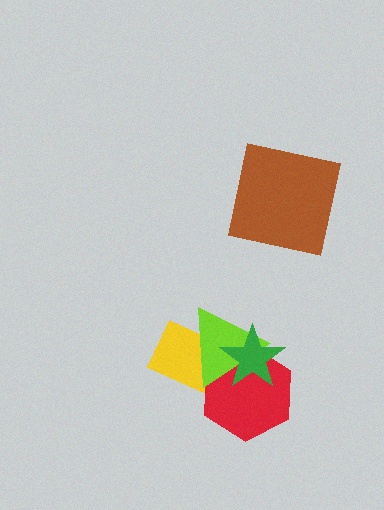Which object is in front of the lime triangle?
The green star is in front of the lime triangle.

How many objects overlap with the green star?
3 objects overlap with the green star.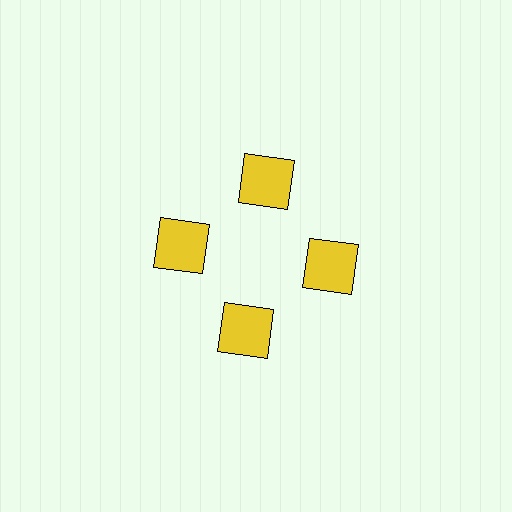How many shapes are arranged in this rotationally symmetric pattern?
There are 4 shapes, arranged in 4 groups of 1.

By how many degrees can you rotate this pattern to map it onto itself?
The pattern maps onto itself every 90 degrees of rotation.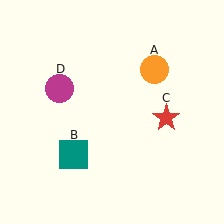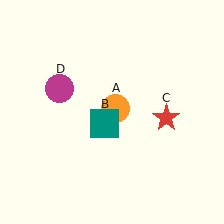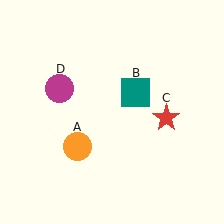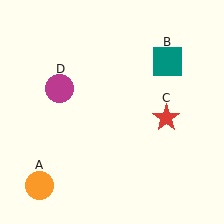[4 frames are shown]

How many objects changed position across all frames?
2 objects changed position: orange circle (object A), teal square (object B).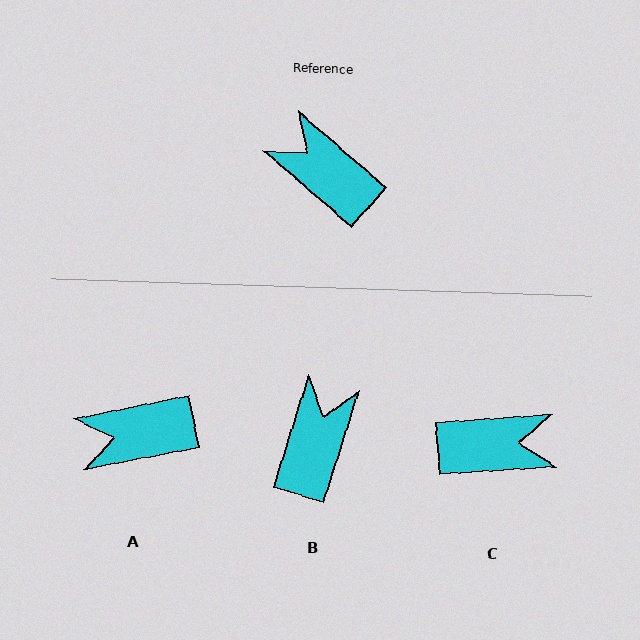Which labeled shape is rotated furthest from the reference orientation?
C, about 135 degrees away.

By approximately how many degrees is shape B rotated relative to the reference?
Approximately 67 degrees clockwise.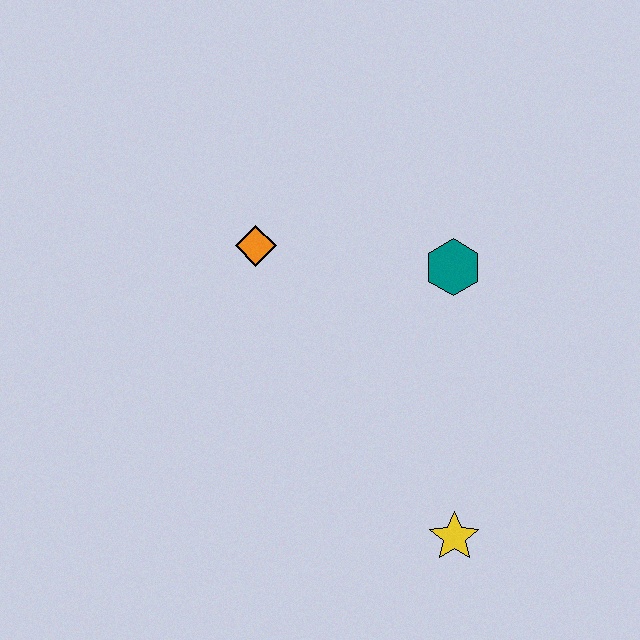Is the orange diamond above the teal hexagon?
Yes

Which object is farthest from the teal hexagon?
The yellow star is farthest from the teal hexagon.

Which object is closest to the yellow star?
The teal hexagon is closest to the yellow star.